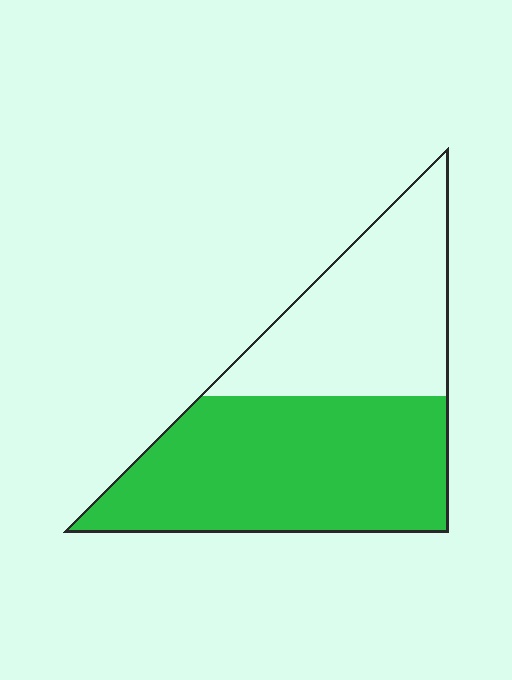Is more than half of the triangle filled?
Yes.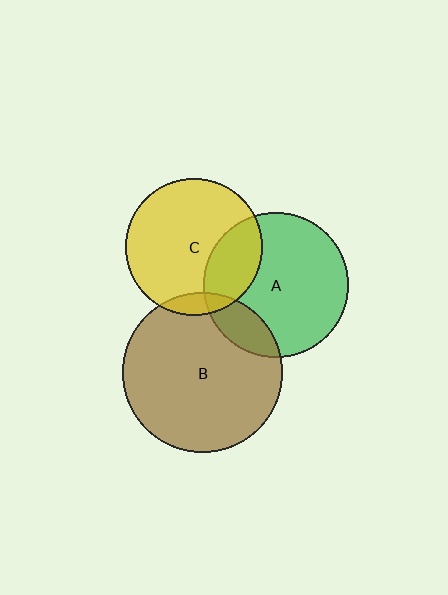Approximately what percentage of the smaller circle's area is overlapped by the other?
Approximately 25%.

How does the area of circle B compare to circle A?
Approximately 1.2 times.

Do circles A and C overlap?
Yes.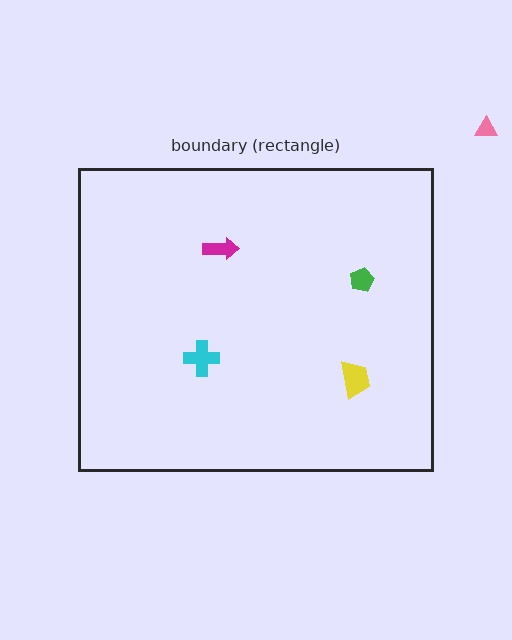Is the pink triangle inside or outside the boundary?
Outside.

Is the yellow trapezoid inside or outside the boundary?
Inside.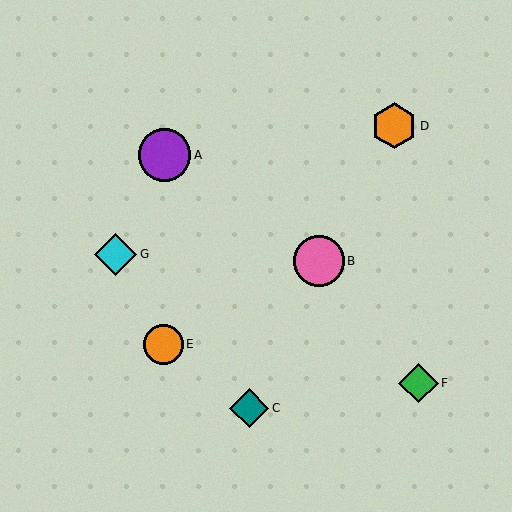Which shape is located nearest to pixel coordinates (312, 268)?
The pink circle (labeled B) at (319, 261) is nearest to that location.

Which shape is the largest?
The purple circle (labeled A) is the largest.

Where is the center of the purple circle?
The center of the purple circle is at (165, 155).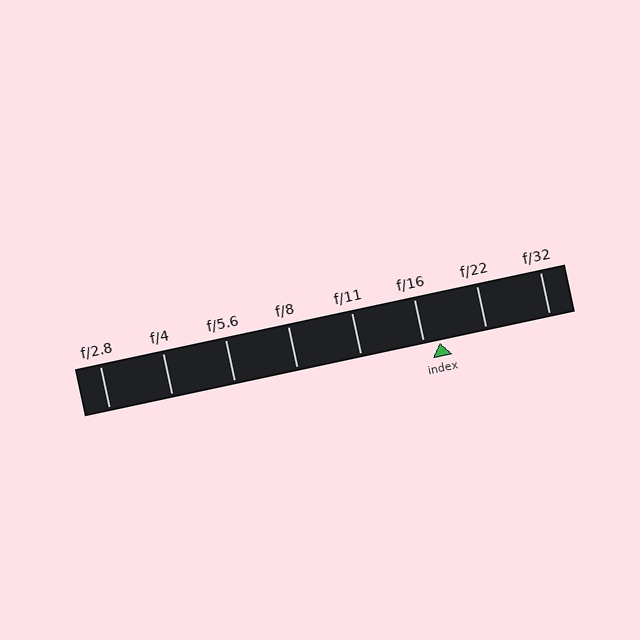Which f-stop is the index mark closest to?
The index mark is closest to f/16.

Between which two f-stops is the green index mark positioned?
The index mark is between f/16 and f/22.